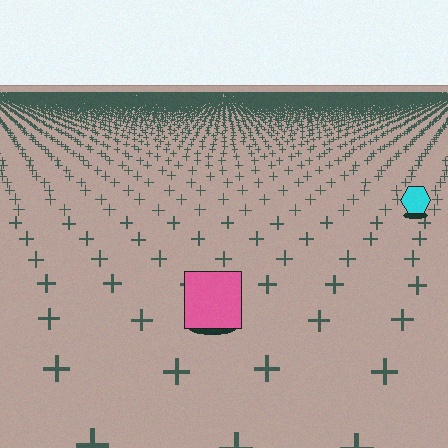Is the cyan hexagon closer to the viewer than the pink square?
No. The pink square is closer — you can tell from the texture gradient: the ground texture is coarser near it.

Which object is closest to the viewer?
The pink square is closest. The texture marks near it are larger and more spread out.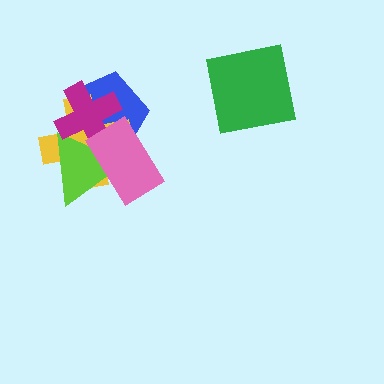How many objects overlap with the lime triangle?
4 objects overlap with the lime triangle.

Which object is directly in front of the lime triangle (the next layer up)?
The magenta cross is directly in front of the lime triangle.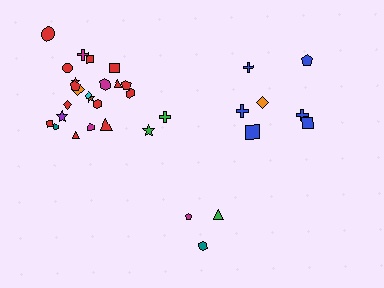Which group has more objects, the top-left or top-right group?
The top-left group.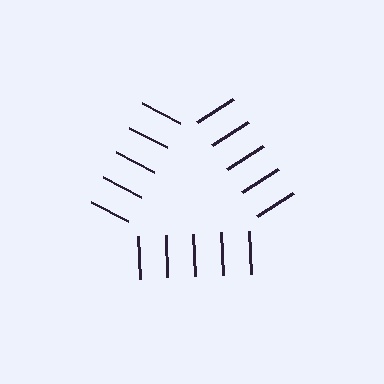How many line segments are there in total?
15 — 5 along each of the 3 edges.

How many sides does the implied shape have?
3 sides — the line-ends trace a triangle.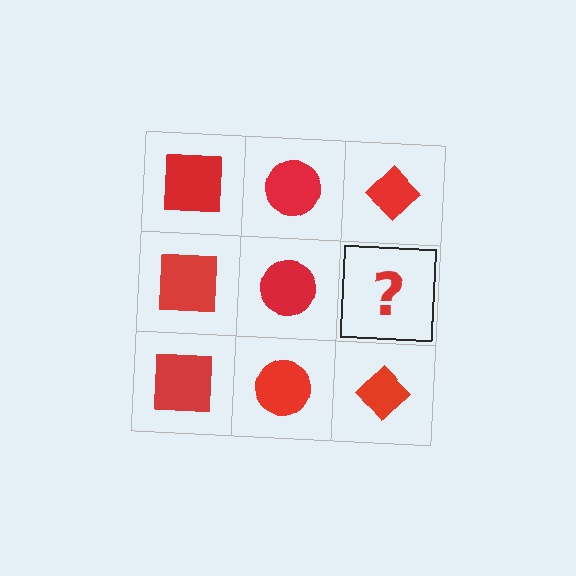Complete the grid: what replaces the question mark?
The question mark should be replaced with a red diamond.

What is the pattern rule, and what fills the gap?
The rule is that each column has a consistent shape. The gap should be filled with a red diamond.